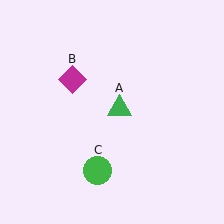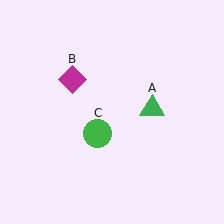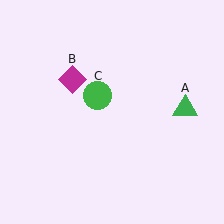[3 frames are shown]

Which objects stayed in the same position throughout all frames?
Magenta diamond (object B) remained stationary.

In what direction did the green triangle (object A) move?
The green triangle (object A) moved right.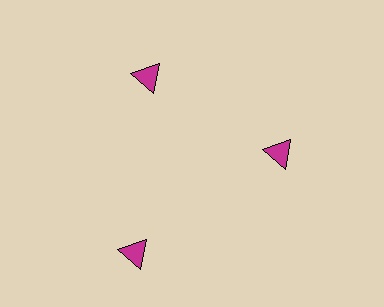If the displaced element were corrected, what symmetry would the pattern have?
It would have 3-fold rotational symmetry — the pattern would map onto itself every 120 degrees.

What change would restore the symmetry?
The symmetry would be restored by moving it inward, back onto the ring so that all 3 triangles sit at equal angles and equal distance from the center.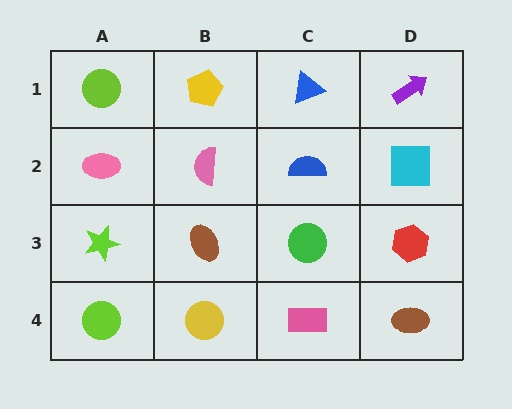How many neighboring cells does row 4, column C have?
3.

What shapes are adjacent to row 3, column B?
A pink semicircle (row 2, column B), a yellow circle (row 4, column B), a lime star (row 3, column A), a green circle (row 3, column C).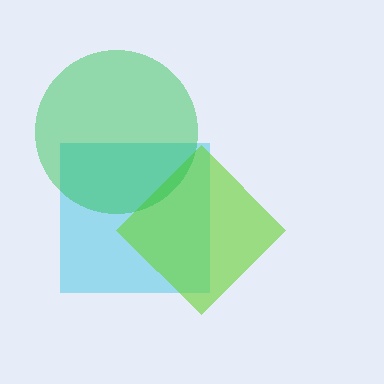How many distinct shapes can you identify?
There are 3 distinct shapes: a cyan square, a lime diamond, a green circle.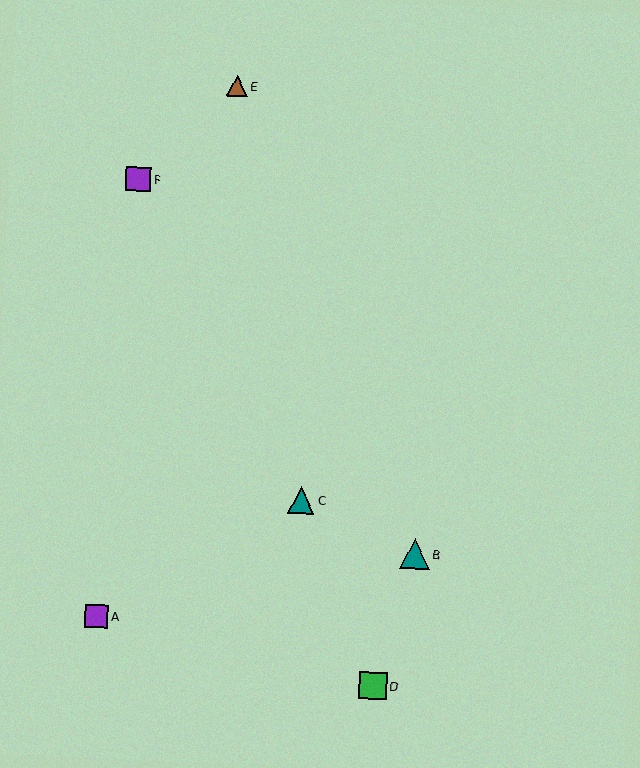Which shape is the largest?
The teal triangle (labeled B) is the largest.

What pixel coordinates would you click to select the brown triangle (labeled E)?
Click at (237, 86) to select the brown triangle E.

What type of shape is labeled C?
Shape C is a teal triangle.